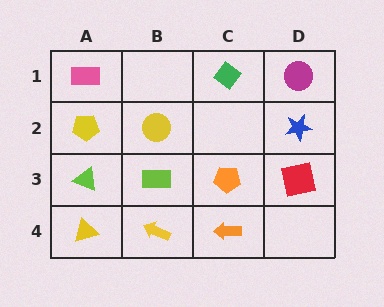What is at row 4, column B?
A yellow arrow.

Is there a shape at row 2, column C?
No, that cell is empty.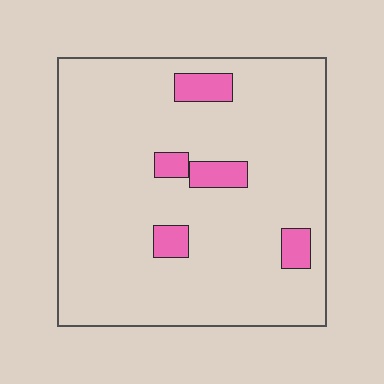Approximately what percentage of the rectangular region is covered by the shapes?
Approximately 10%.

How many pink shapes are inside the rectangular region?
5.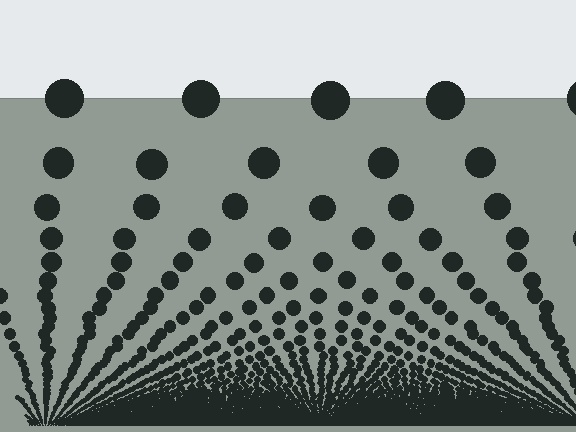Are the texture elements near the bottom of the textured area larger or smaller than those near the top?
Smaller. The gradient is inverted — elements near the bottom are smaller and denser.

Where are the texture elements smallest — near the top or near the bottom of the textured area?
Near the bottom.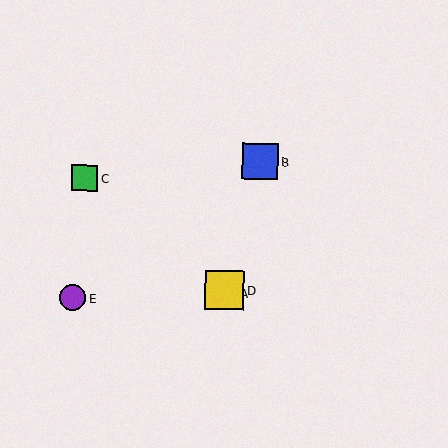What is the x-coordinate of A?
Object A is at x≈224.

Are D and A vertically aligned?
Yes, both are at x≈224.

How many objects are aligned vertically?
2 objects (A, D) are aligned vertically.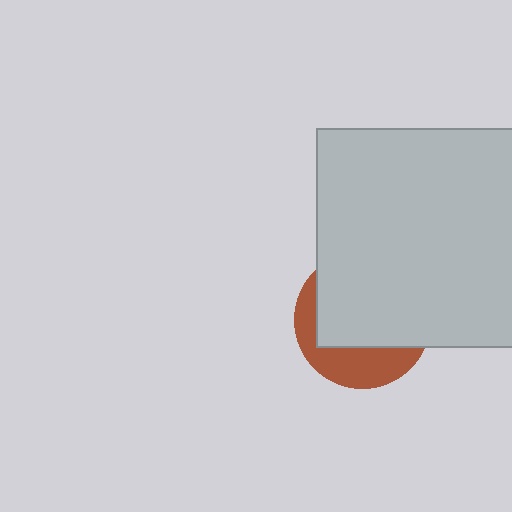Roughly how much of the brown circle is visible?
A small part of it is visible (roughly 34%).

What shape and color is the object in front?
The object in front is a light gray square.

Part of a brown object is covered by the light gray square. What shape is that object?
It is a circle.